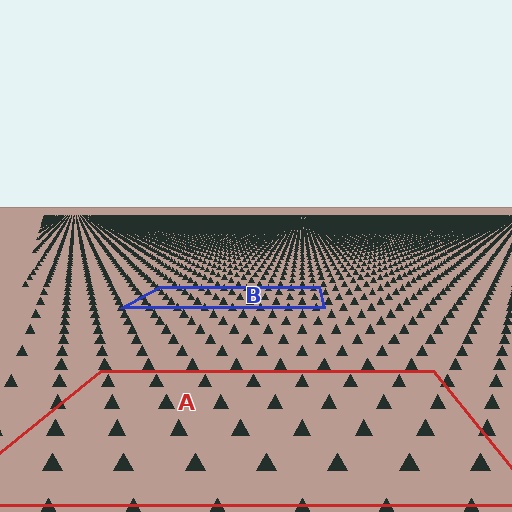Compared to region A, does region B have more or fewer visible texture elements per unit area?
Region B has more texture elements per unit area — they are packed more densely because it is farther away.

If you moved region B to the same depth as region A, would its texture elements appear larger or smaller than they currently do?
They would appear larger. At a closer depth, the same texture elements are projected at a bigger on-screen size.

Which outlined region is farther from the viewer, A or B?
Region B is farther from the viewer — the texture elements inside it appear smaller and more densely packed.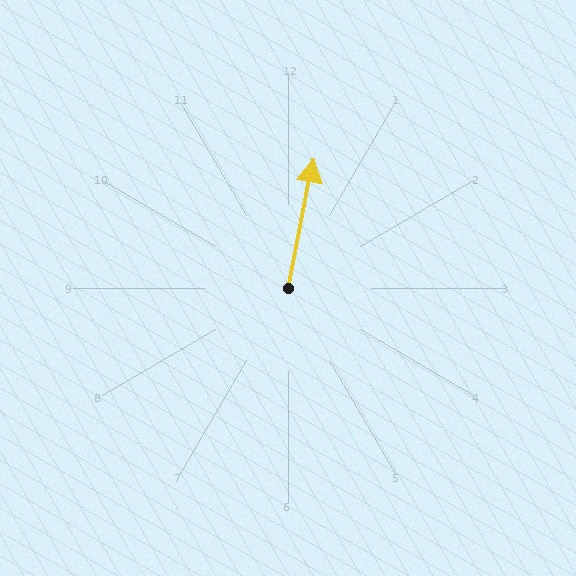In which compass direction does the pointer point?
North.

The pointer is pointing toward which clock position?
Roughly 12 o'clock.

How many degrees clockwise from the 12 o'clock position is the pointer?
Approximately 11 degrees.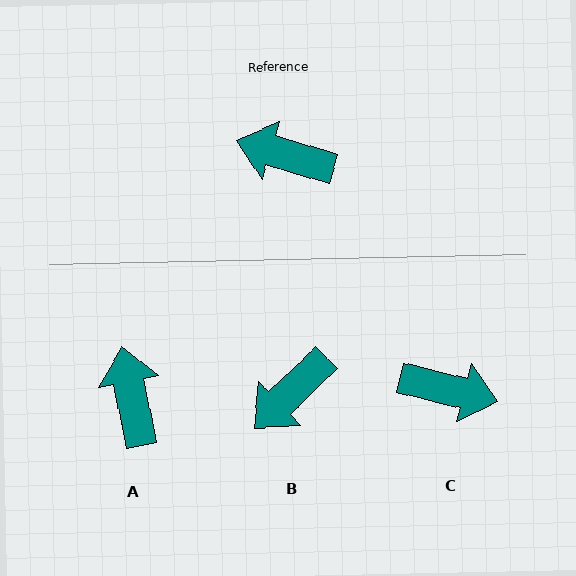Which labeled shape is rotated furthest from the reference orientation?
C, about 177 degrees away.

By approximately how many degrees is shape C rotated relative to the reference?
Approximately 177 degrees clockwise.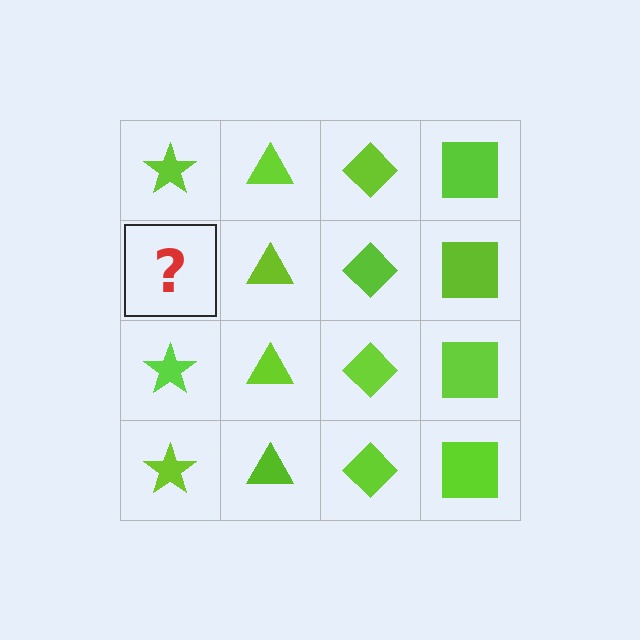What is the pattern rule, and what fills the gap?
The rule is that each column has a consistent shape. The gap should be filled with a lime star.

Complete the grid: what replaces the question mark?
The question mark should be replaced with a lime star.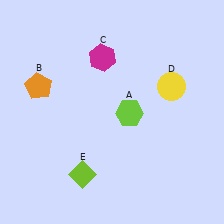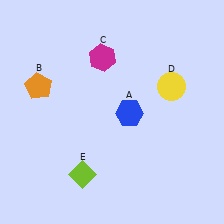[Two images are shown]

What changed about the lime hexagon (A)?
In Image 1, A is lime. In Image 2, it changed to blue.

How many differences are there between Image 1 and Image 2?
There is 1 difference between the two images.